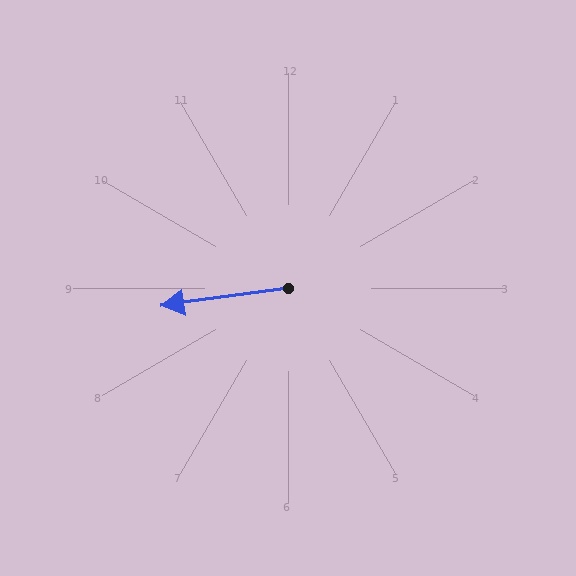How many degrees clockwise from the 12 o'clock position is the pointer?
Approximately 262 degrees.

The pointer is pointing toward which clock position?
Roughly 9 o'clock.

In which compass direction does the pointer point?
West.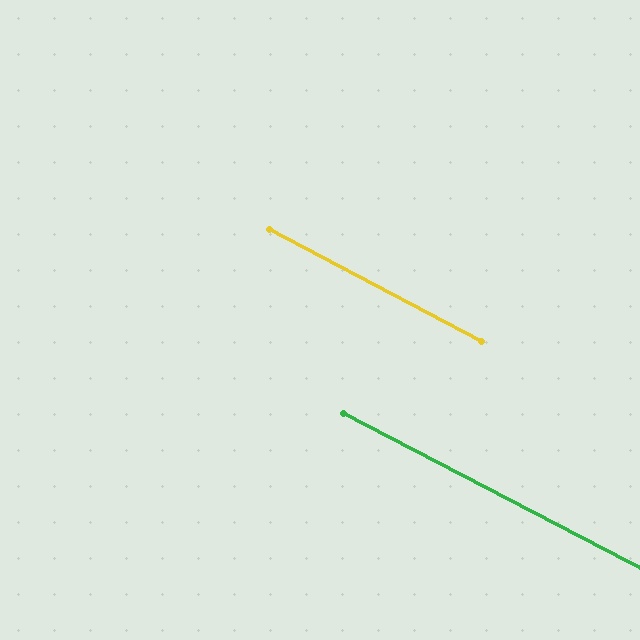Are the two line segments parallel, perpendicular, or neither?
Parallel — their directions differ by only 0.2°.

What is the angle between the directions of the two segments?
Approximately 0 degrees.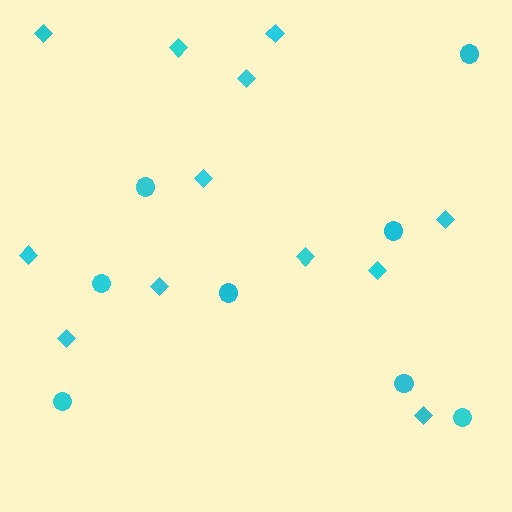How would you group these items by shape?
There are 2 groups: one group of diamonds (12) and one group of circles (8).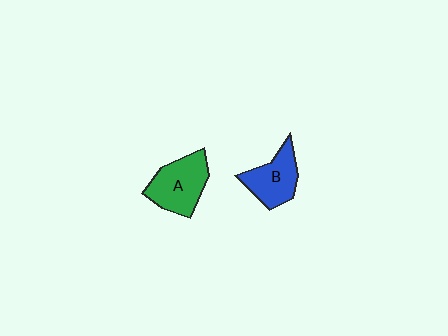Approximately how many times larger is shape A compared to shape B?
Approximately 1.2 times.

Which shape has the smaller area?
Shape B (blue).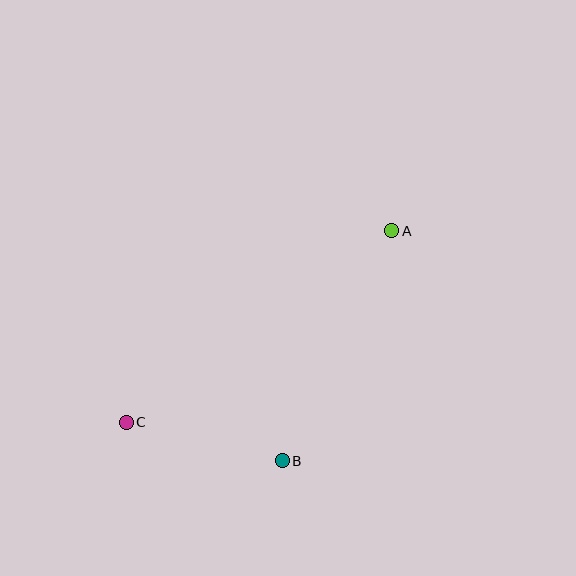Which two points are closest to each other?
Points B and C are closest to each other.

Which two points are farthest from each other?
Points A and C are farthest from each other.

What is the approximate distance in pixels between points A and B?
The distance between A and B is approximately 254 pixels.